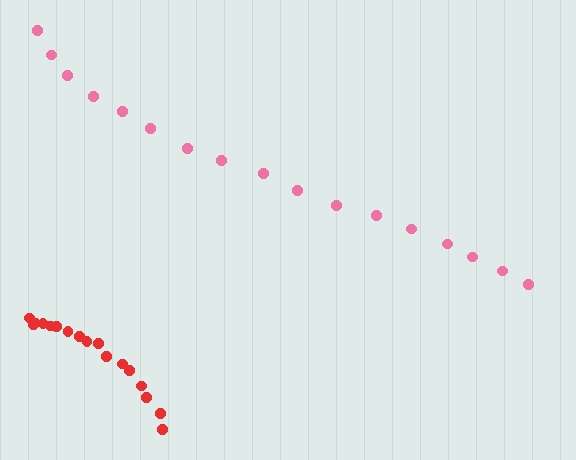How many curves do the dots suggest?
There are 2 distinct paths.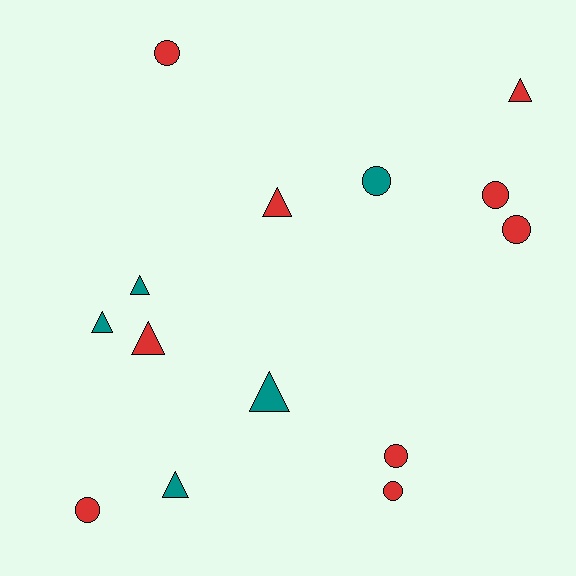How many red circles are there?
There are 6 red circles.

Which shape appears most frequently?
Triangle, with 7 objects.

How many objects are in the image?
There are 14 objects.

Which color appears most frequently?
Red, with 9 objects.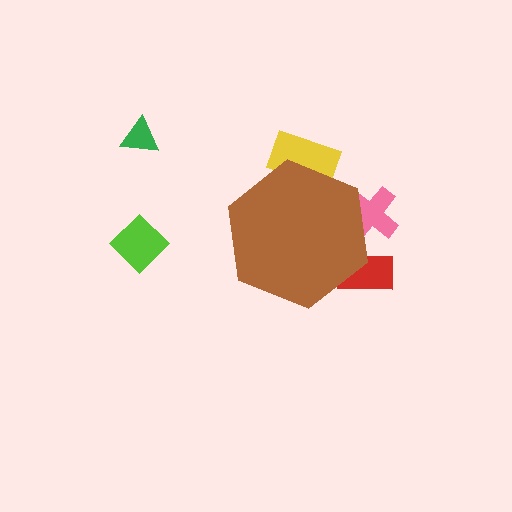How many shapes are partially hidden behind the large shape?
3 shapes are partially hidden.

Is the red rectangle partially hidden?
Yes, the red rectangle is partially hidden behind the brown hexagon.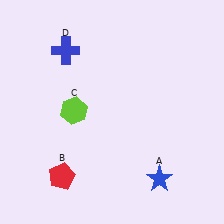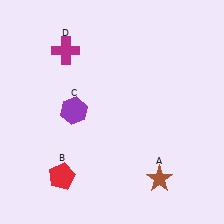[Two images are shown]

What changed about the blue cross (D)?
In Image 1, D is blue. In Image 2, it changed to magenta.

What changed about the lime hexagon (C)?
In Image 1, C is lime. In Image 2, it changed to purple.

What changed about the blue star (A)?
In Image 1, A is blue. In Image 2, it changed to brown.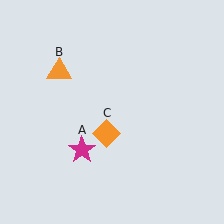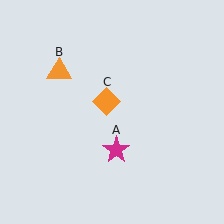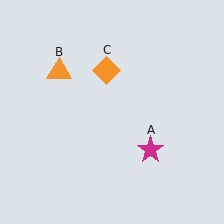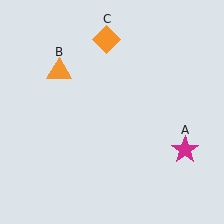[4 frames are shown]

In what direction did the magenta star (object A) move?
The magenta star (object A) moved right.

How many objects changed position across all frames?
2 objects changed position: magenta star (object A), orange diamond (object C).